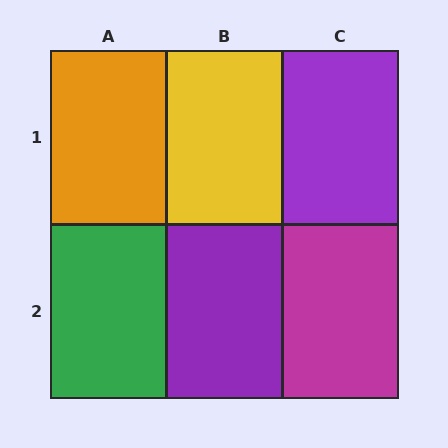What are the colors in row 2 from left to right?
Green, purple, magenta.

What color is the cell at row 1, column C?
Purple.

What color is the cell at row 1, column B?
Yellow.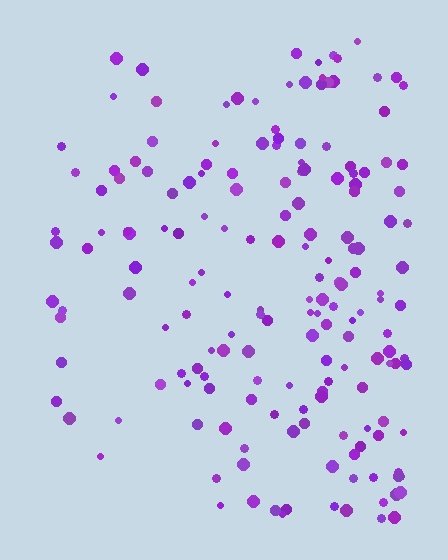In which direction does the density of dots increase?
From left to right, with the right side densest.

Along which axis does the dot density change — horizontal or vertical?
Horizontal.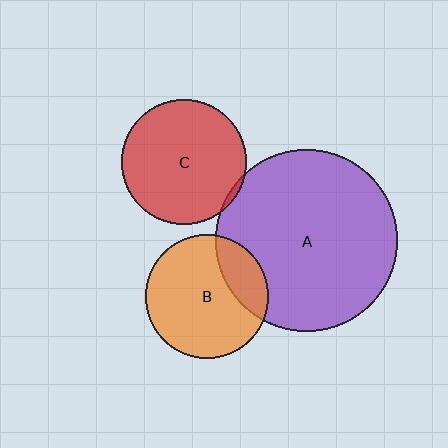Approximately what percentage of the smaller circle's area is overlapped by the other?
Approximately 5%.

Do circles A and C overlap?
Yes.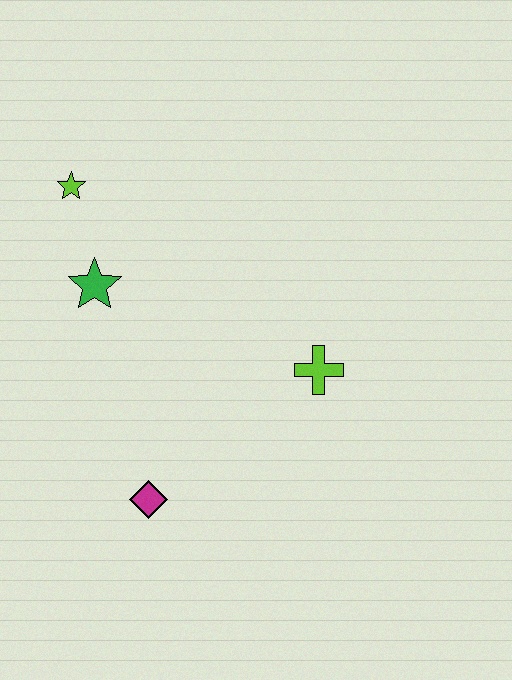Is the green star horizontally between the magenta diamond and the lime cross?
No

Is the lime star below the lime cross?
No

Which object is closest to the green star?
The lime star is closest to the green star.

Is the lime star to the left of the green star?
Yes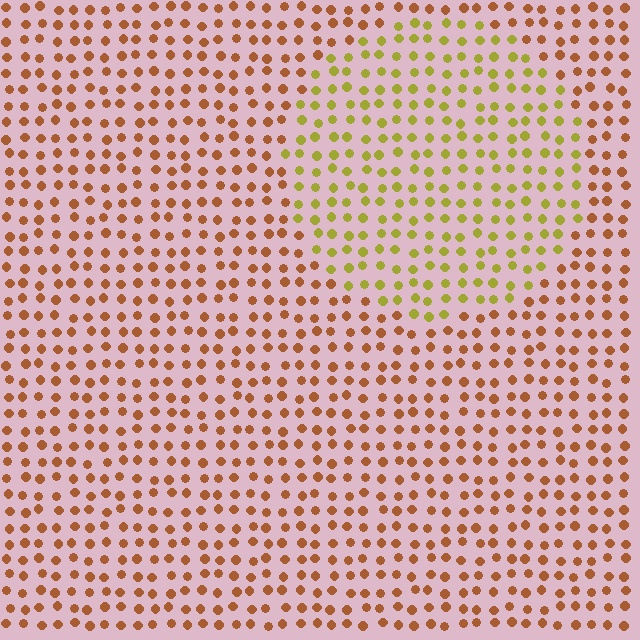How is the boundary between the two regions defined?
The boundary is defined purely by a slight shift in hue (about 44 degrees). Spacing, size, and orientation are identical on both sides.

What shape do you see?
I see a circle.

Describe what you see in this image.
The image is filled with small brown elements in a uniform arrangement. A circle-shaped region is visible where the elements are tinted to a slightly different hue, forming a subtle color boundary.